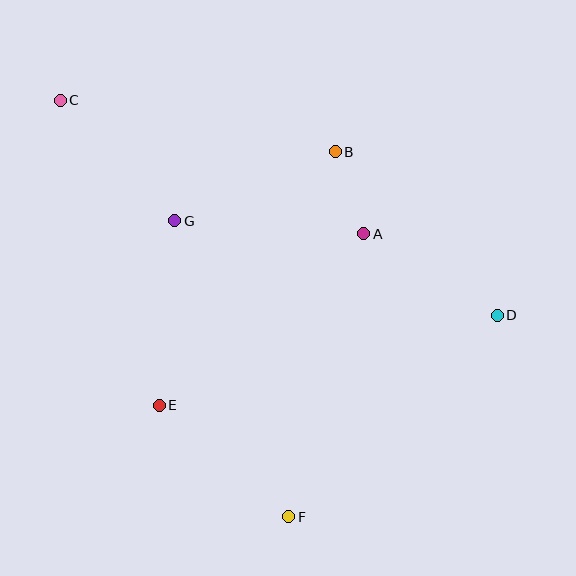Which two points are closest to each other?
Points A and B are closest to each other.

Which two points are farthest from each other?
Points C and D are farthest from each other.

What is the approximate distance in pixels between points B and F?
The distance between B and F is approximately 368 pixels.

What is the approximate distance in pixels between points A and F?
The distance between A and F is approximately 293 pixels.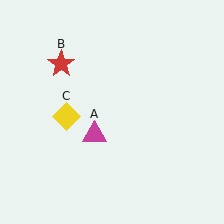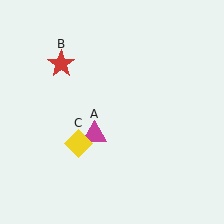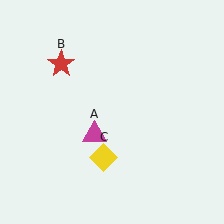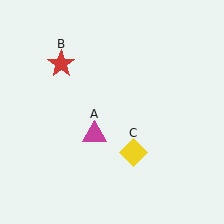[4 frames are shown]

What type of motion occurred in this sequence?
The yellow diamond (object C) rotated counterclockwise around the center of the scene.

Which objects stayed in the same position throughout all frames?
Magenta triangle (object A) and red star (object B) remained stationary.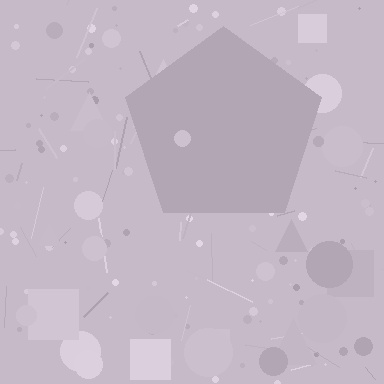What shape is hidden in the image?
A pentagon is hidden in the image.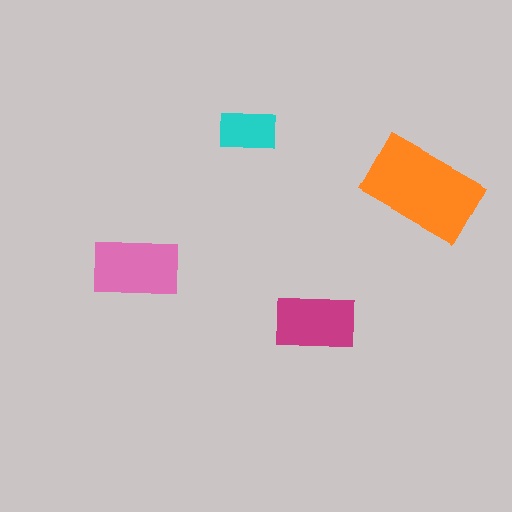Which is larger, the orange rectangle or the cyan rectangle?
The orange one.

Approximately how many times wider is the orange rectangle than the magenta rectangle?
About 1.5 times wider.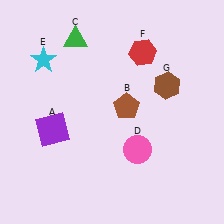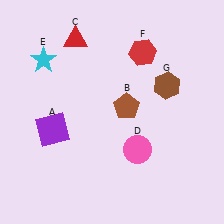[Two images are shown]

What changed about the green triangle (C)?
In Image 1, C is green. In Image 2, it changed to red.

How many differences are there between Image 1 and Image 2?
There is 1 difference between the two images.